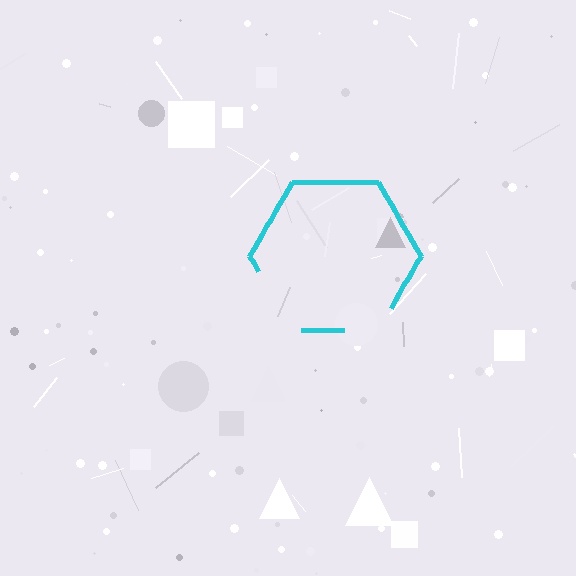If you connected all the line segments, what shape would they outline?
They would outline a hexagon.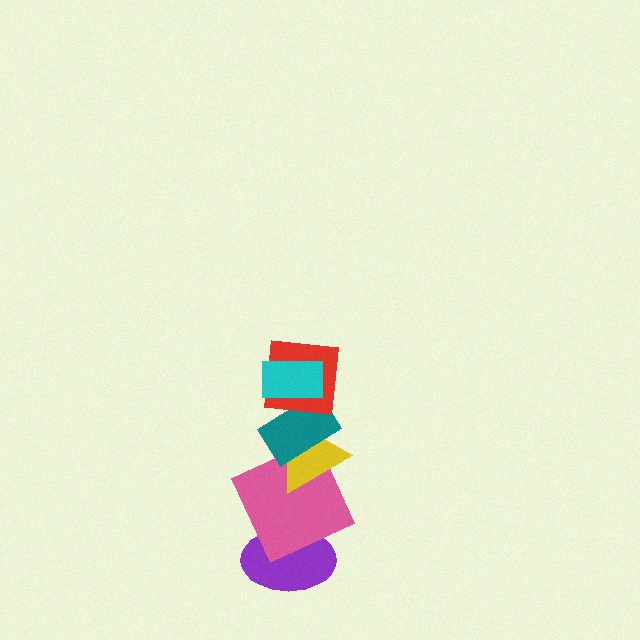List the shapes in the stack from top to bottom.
From top to bottom: the cyan rectangle, the red square, the teal rectangle, the yellow triangle, the pink square, the purple ellipse.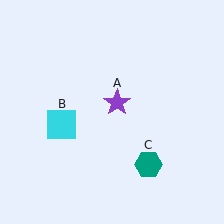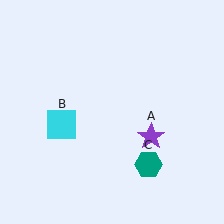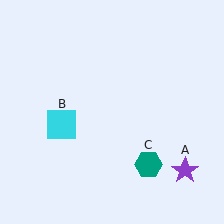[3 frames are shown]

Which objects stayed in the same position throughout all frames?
Cyan square (object B) and teal hexagon (object C) remained stationary.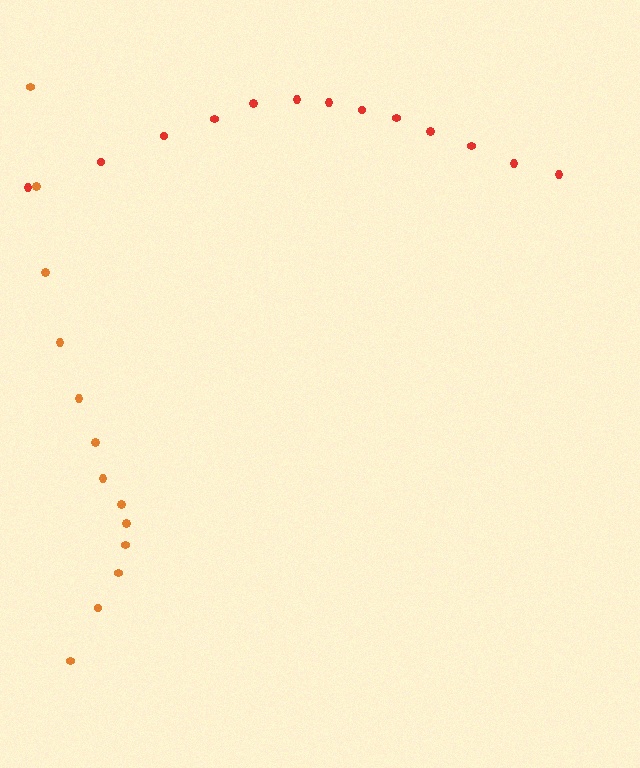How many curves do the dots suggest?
There are 2 distinct paths.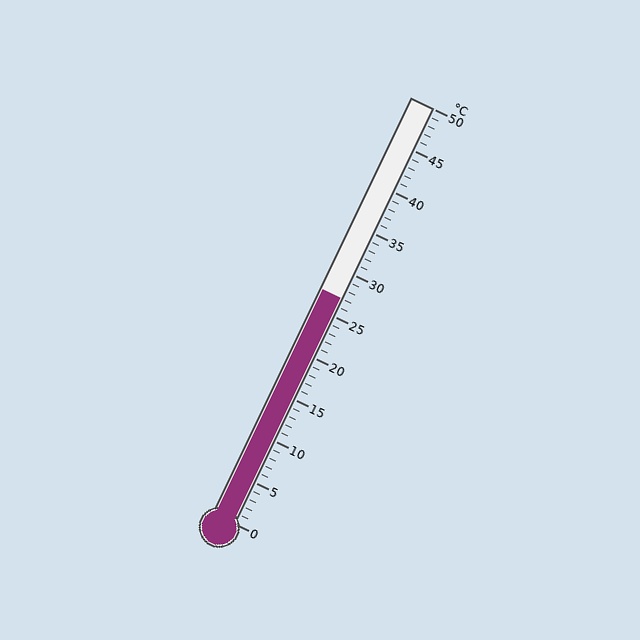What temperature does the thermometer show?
The thermometer shows approximately 27°C.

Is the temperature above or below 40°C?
The temperature is below 40°C.